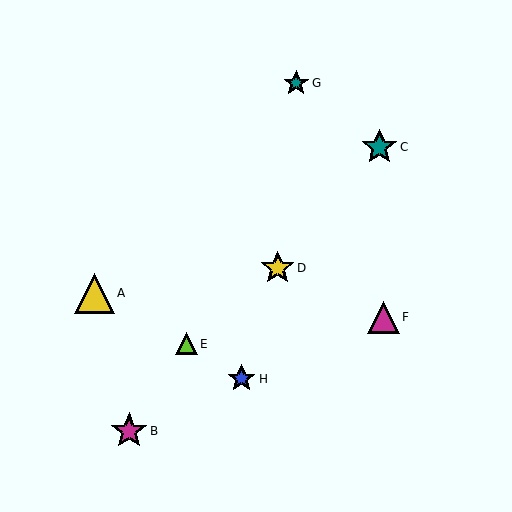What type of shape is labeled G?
Shape G is a teal star.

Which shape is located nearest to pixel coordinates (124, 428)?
The magenta star (labeled B) at (129, 431) is nearest to that location.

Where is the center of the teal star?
The center of the teal star is at (296, 83).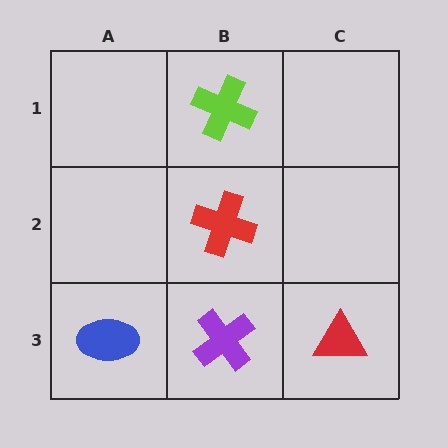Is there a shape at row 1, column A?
No, that cell is empty.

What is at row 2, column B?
A red cross.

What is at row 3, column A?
A blue ellipse.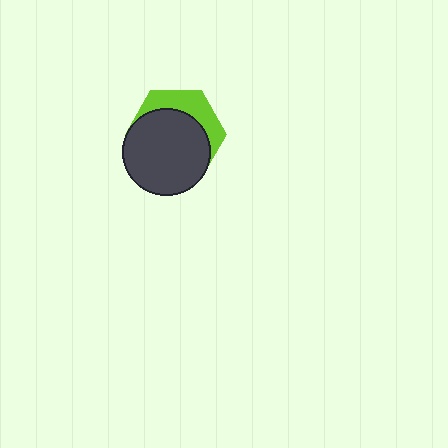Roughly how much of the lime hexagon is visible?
A small part of it is visible (roughly 31%).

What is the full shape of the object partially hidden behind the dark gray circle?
The partially hidden object is a lime hexagon.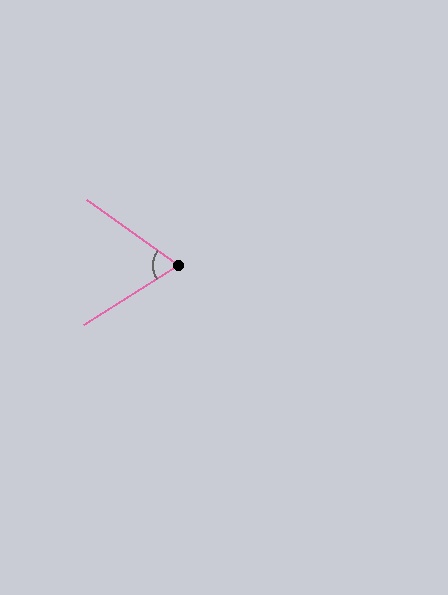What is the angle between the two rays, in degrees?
Approximately 67 degrees.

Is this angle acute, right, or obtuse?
It is acute.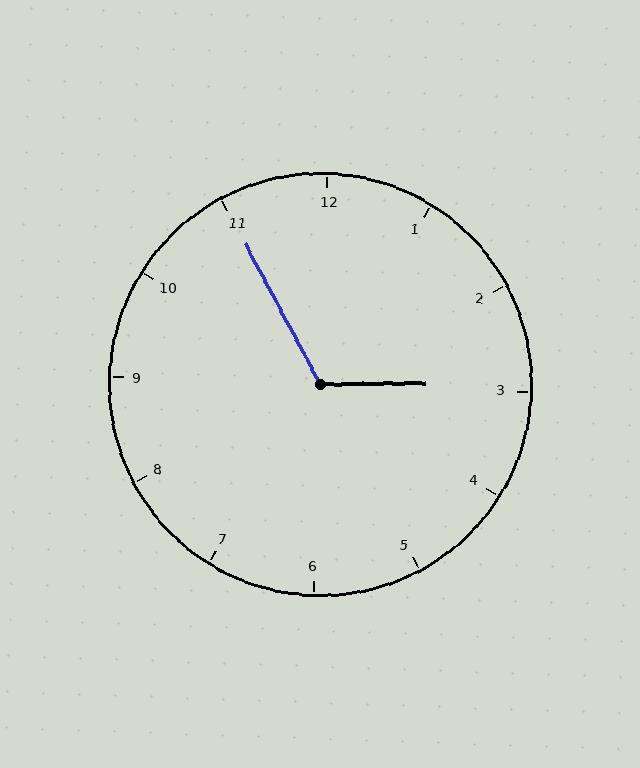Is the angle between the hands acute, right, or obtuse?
It is obtuse.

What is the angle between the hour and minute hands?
Approximately 118 degrees.